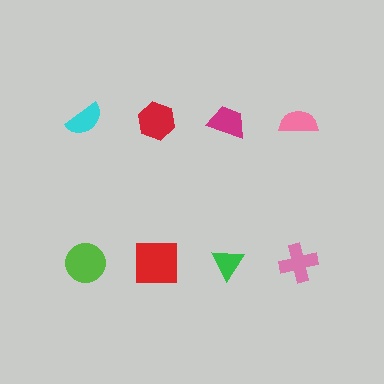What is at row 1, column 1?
A cyan semicircle.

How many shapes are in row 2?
4 shapes.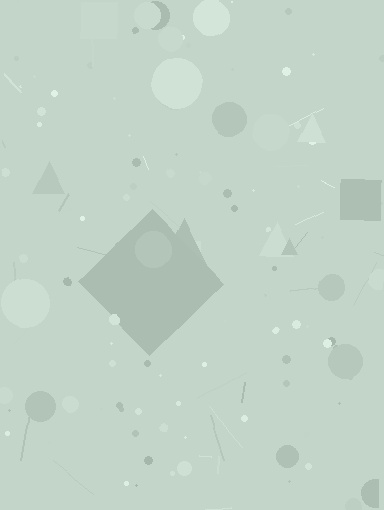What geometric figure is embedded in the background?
A diamond is embedded in the background.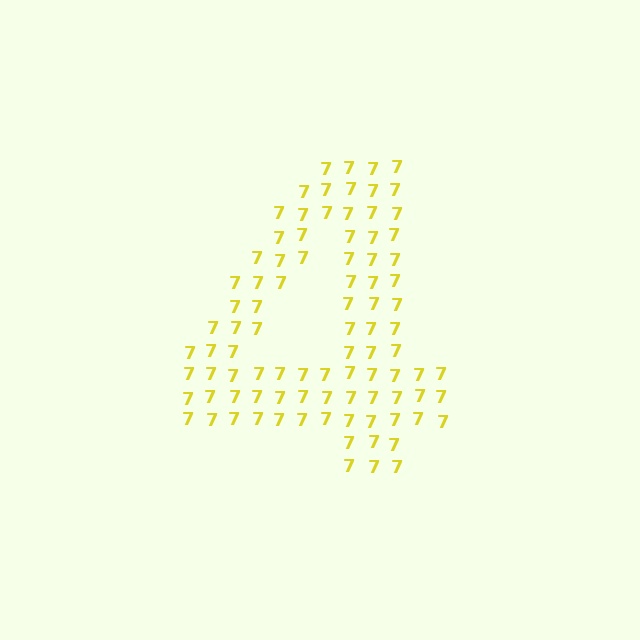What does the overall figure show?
The overall figure shows the digit 4.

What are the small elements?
The small elements are digit 7's.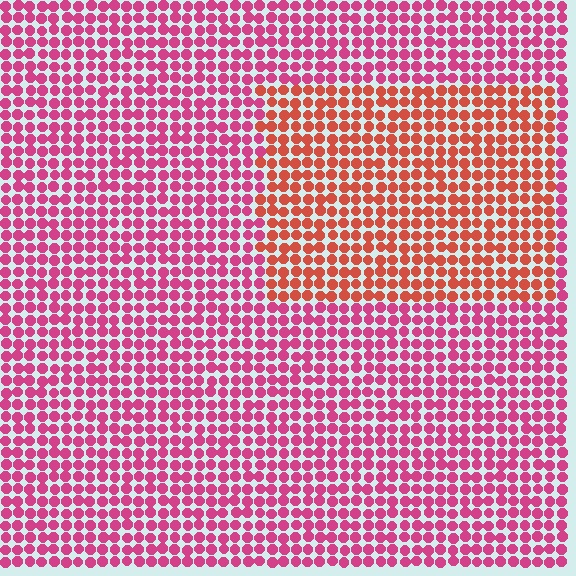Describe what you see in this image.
The image is filled with small magenta elements in a uniform arrangement. A rectangle-shaped region is visible where the elements are tinted to a slightly different hue, forming a subtle color boundary.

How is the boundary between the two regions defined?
The boundary is defined purely by a slight shift in hue (about 36 degrees). Spacing, size, and orientation are identical on both sides.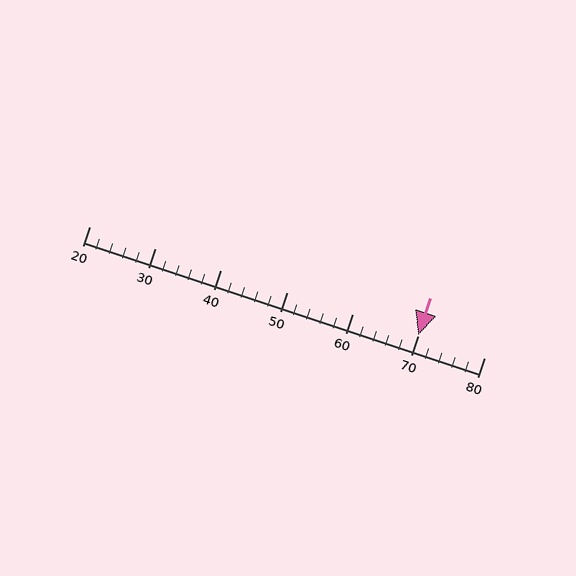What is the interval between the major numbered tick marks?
The major tick marks are spaced 10 units apart.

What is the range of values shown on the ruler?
The ruler shows values from 20 to 80.